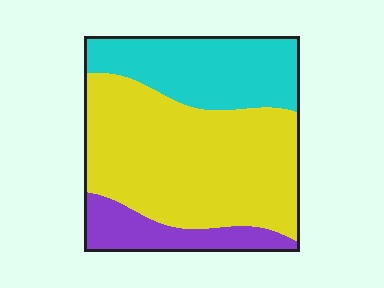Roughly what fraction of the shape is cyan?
Cyan covers roughly 30% of the shape.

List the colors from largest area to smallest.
From largest to smallest: yellow, cyan, purple.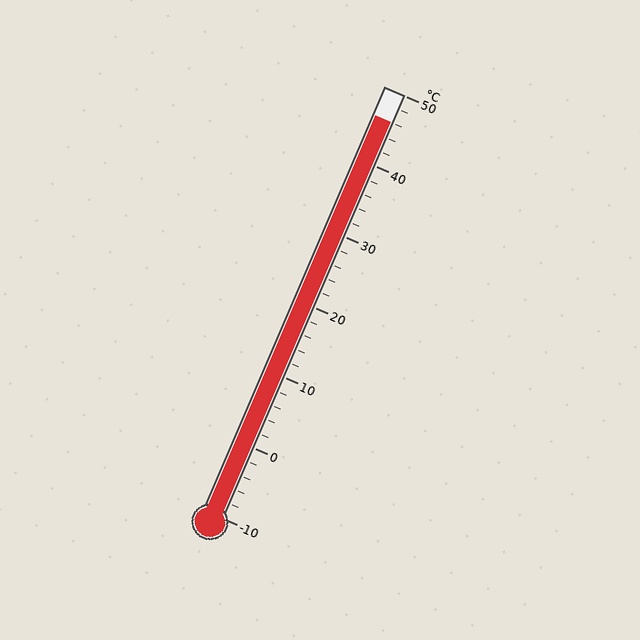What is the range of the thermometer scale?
The thermometer scale ranges from -10°C to 50°C.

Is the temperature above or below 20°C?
The temperature is above 20°C.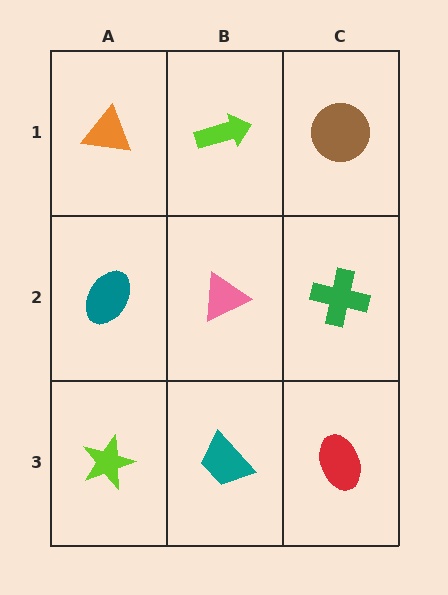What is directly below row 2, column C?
A red ellipse.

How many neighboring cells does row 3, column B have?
3.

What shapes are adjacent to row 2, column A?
An orange triangle (row 1, column A), a lime star (row 3, column A), a pink triangle (row 2, column B).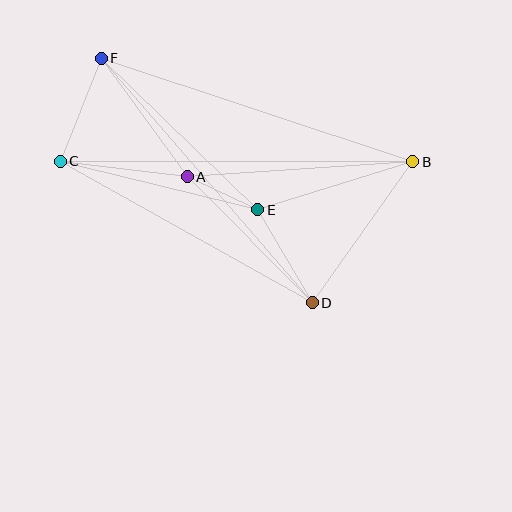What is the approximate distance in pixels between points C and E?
The distance between C and E is approximately 204 pixels.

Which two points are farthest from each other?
Points B and C are farthest from each other.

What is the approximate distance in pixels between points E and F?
The distance between E and F is approximately 218 pixels.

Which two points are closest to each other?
Points A and E are closest to each other.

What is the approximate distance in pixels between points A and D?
The distance between A and D is approximately 178 pixels.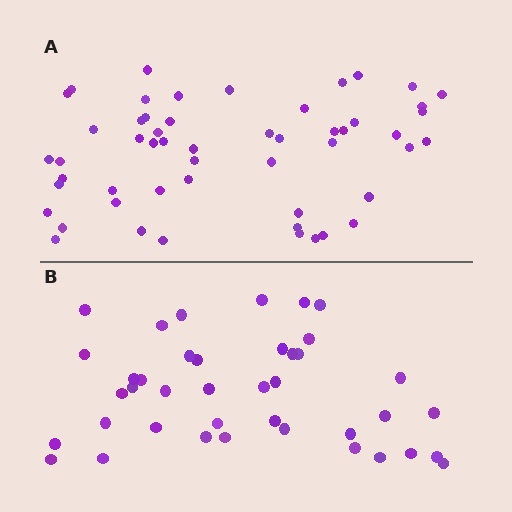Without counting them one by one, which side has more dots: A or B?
Region A (the top region) has more dots.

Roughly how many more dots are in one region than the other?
Region A has approximately 15 more dots than region B.